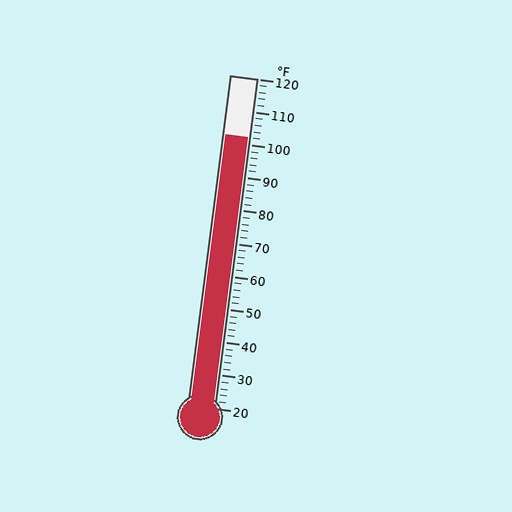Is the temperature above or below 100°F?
The temperature is above 100°F.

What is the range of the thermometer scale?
The thermometer scale ranges from 20°F to 120°F.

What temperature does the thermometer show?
The thermometer shows approximately 102°F.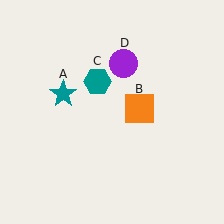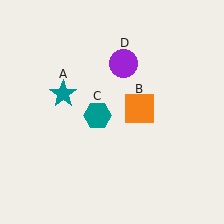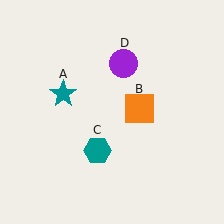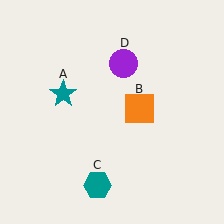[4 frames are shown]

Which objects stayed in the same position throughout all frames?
Teal star (object A) and orange square (object B) and purple circle (object D) remained stationary.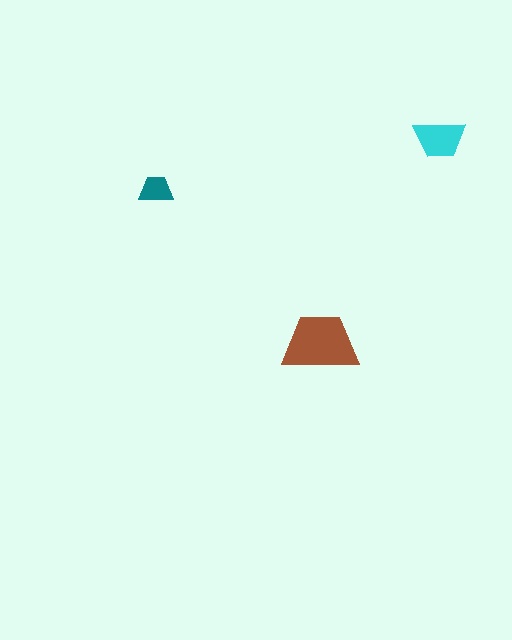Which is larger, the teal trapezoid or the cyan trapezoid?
The cyan one.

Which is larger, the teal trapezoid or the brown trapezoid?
The brown one.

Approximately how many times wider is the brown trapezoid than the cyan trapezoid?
About 1.5 times wider.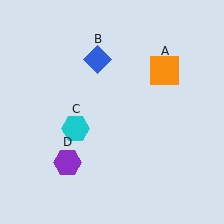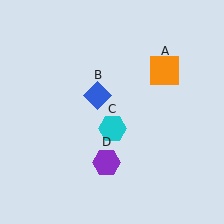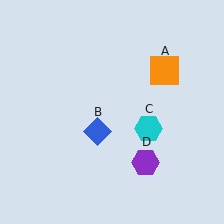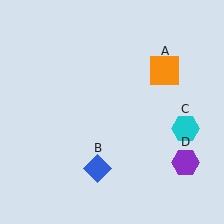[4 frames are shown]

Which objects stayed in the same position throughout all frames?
Orange square (object A) remained stationary.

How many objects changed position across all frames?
3 objects changed position: blue diamond (object B), cyan hexagon (object C), purple hexagon (object D).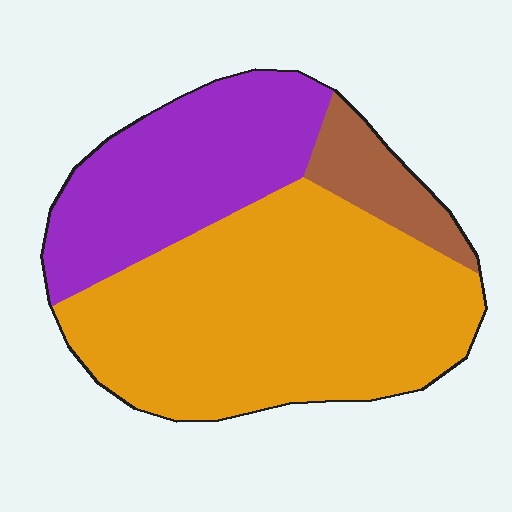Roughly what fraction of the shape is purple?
Purple covers 31% of the shape.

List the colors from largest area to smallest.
From largest to smallest: orange, purple, brown.